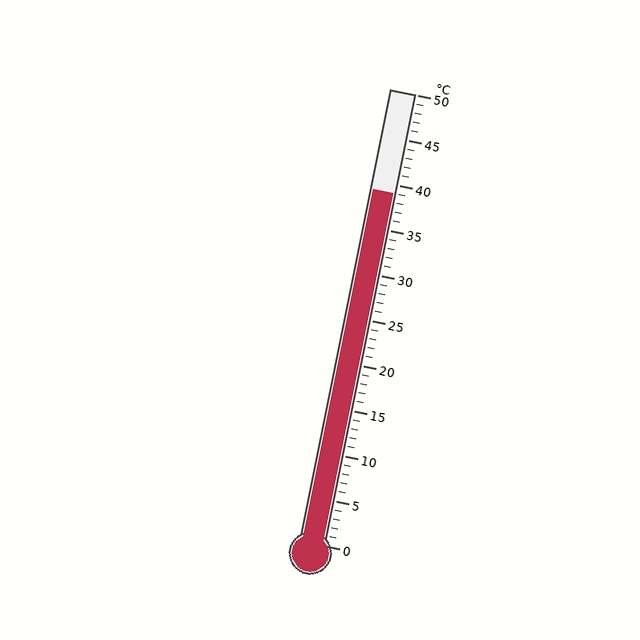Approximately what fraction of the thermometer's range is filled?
The thermometer is filled to approximately 80% of its range.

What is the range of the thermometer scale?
The thermometer scale ranges from 0°C to 50°C.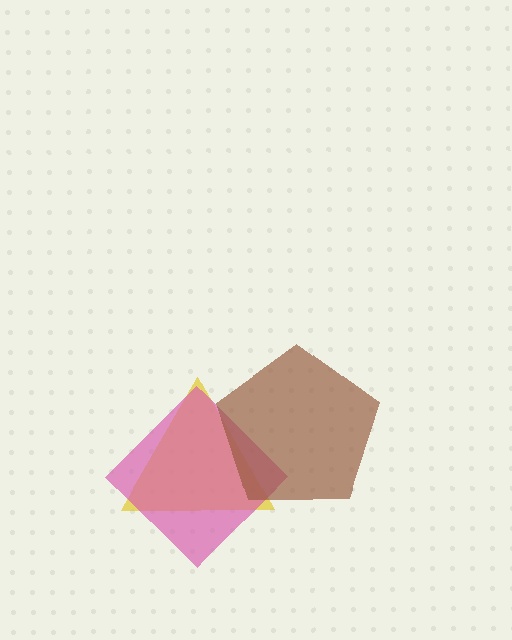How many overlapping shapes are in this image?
There are 3 overlapping shapes in the image.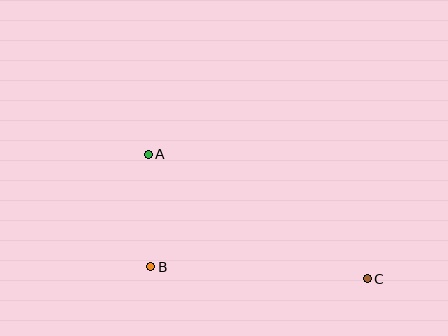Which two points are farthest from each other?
Points A and C are farthest from each other.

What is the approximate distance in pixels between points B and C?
The distance between B and C is approximately 217 pixels.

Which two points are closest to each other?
Points A and B are closest to each other.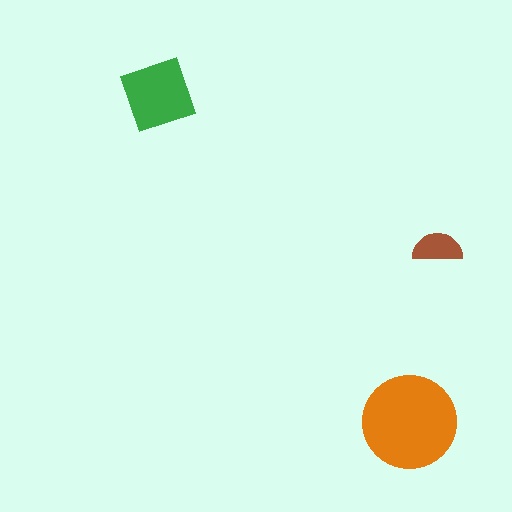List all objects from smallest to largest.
The brown semicircle, the green diamond, the orange circle.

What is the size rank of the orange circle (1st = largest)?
1st.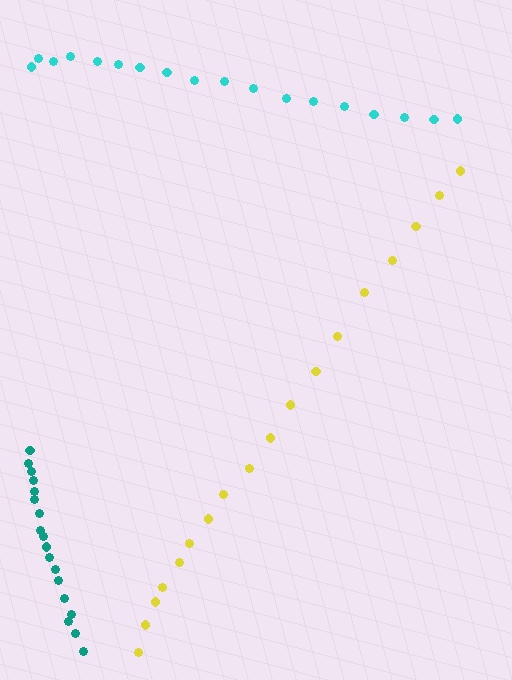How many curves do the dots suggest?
There are 3 distinct paths.